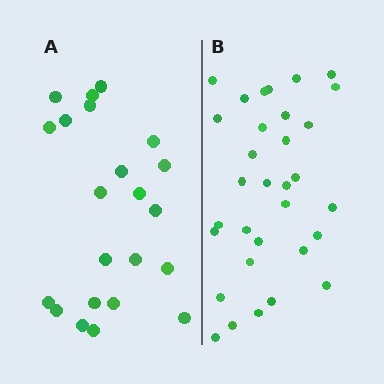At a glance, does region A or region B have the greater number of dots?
Region B (the right region) has more dots.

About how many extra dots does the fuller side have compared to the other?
Region B has roughly 10 or so more dots than region A.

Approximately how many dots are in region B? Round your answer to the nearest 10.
About 30 dots. (The exact count is 32, which rounds to 30.)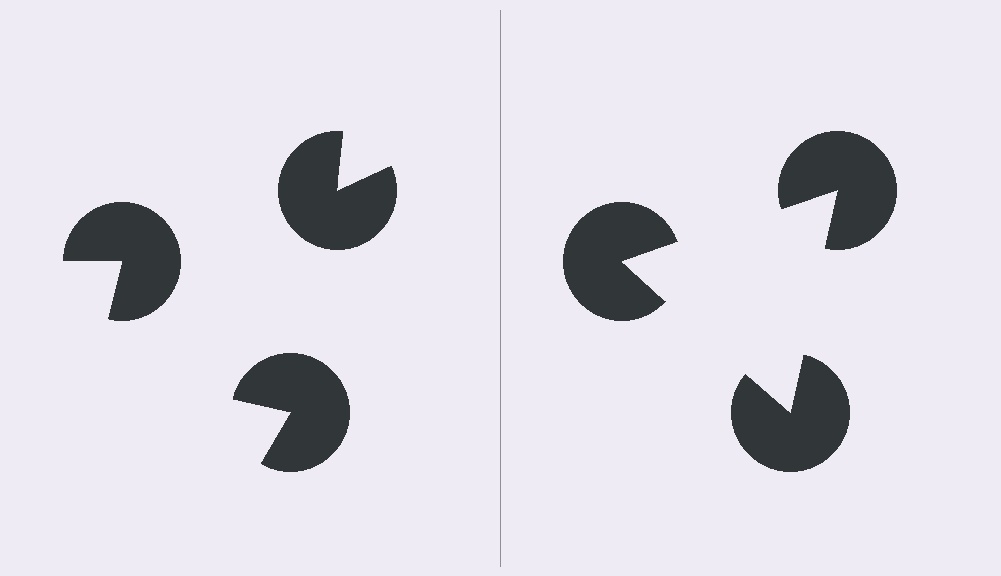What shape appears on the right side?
An illusory triangle.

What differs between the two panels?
The pac-man discs are positioned identically on both sides; only the wedge orientations differ. On the right they align to a triangle; on the left they are misaligned.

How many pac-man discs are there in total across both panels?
6 — 3 on each side.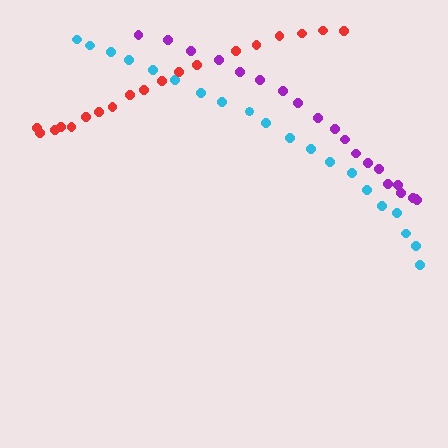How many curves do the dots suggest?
There are 3 distinct paths.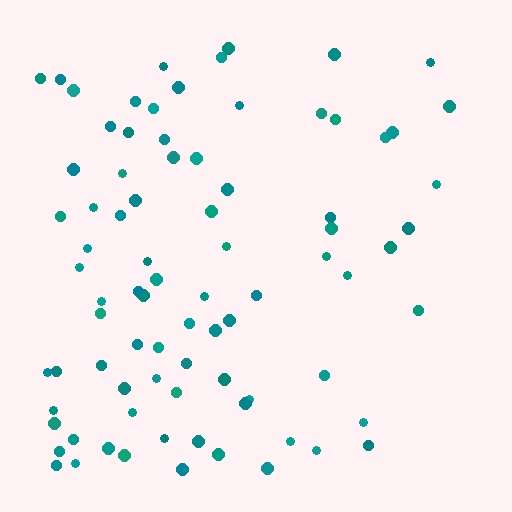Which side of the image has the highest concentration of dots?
The left.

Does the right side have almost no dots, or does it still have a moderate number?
Still a moderate number, just noticeably fewer than the left.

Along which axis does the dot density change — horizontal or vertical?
Horizontal.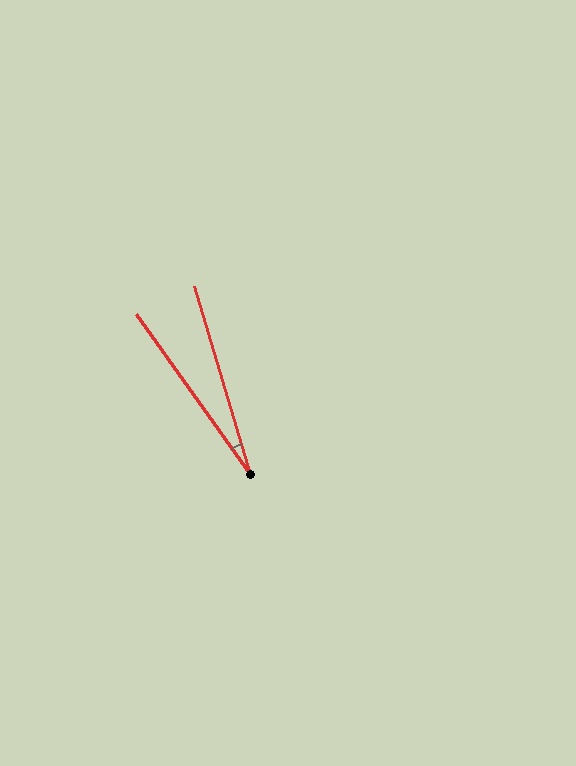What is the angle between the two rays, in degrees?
Approximately 19 degrees.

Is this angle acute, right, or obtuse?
It is acute.